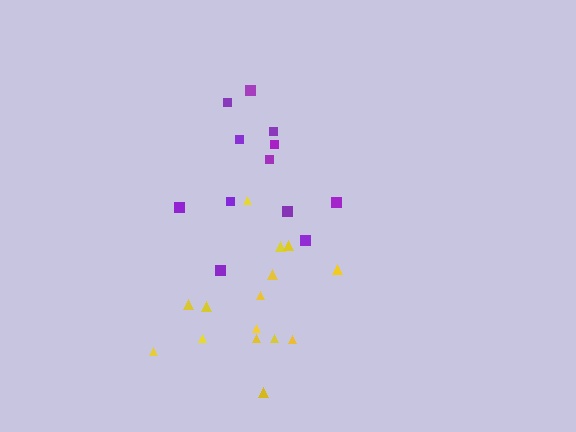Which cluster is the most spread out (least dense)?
Purple.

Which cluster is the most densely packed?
Yellow.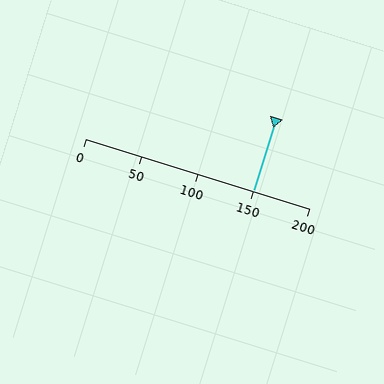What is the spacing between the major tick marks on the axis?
The major ticks are spaced 50 apart.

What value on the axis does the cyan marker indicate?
The marker indicates approximately 150.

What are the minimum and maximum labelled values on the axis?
The axis runs from 0 to 200.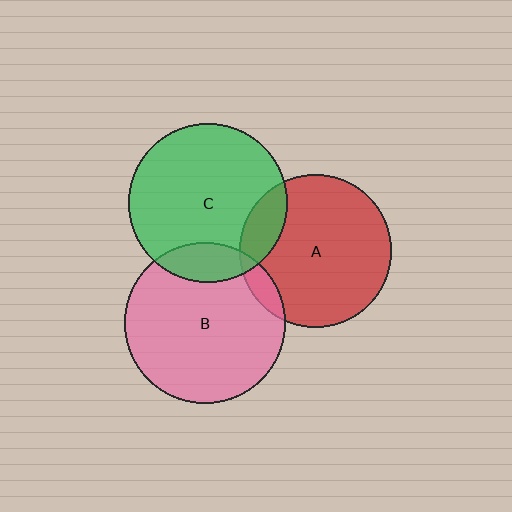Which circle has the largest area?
Circle B (pink).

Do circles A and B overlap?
Yes.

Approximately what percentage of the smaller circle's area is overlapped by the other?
Approximately 10%.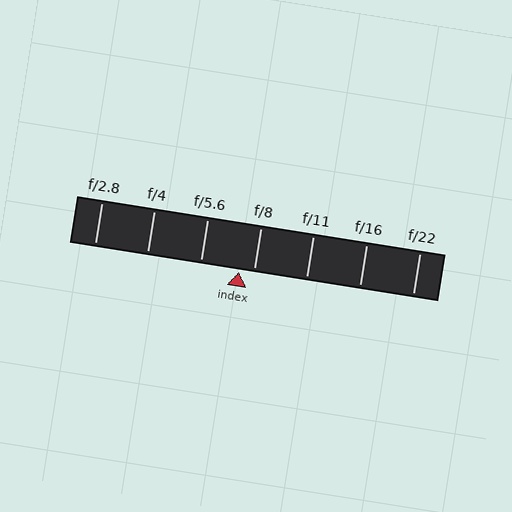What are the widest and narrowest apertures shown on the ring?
The widest aperture shown is f/2.8 and the narrowest is f/22.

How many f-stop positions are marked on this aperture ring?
There are 7 f-stop positions marked.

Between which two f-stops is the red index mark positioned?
The index mark is between f/5.6 and f/8.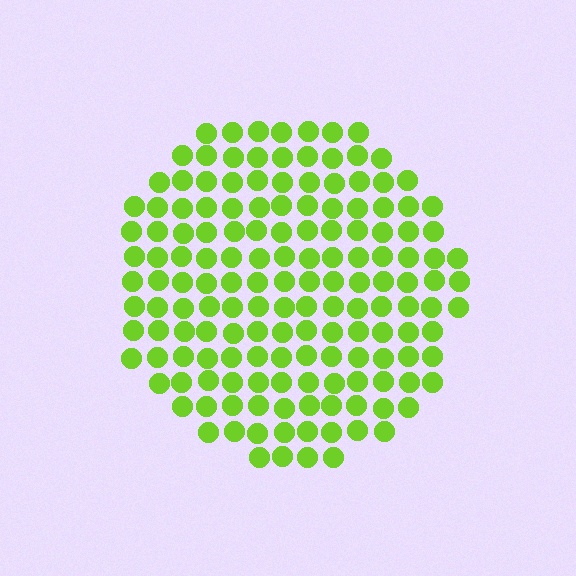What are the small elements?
The small elements are circles.